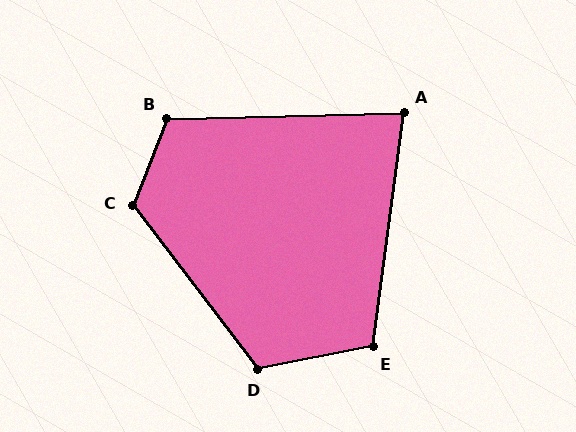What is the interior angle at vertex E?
Approximately 109 degrees (obtuse).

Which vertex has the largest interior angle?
C, at approximately 121 degrees.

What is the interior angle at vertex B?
Approximately 113 degrees (obtuse).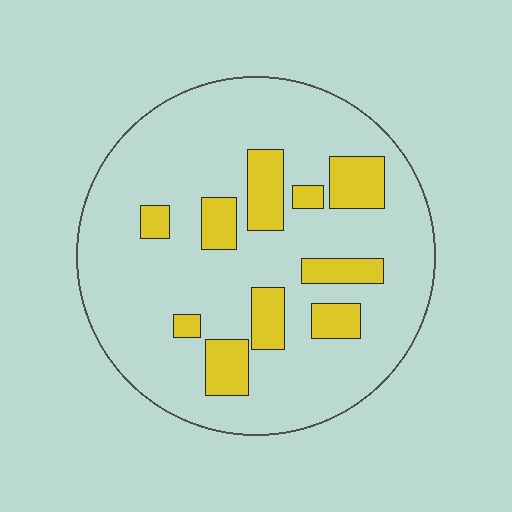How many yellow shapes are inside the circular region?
10.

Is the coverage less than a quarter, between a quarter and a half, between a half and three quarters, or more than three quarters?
Less than a quarter.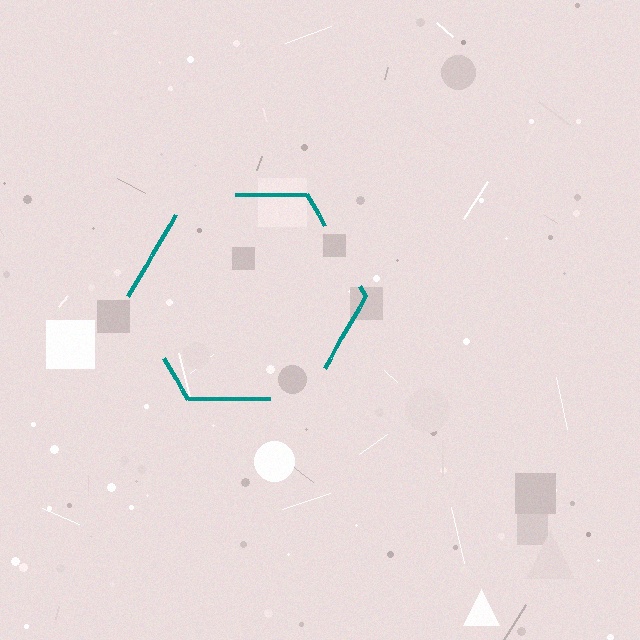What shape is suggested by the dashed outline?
The dashed outline suggests a hexagon.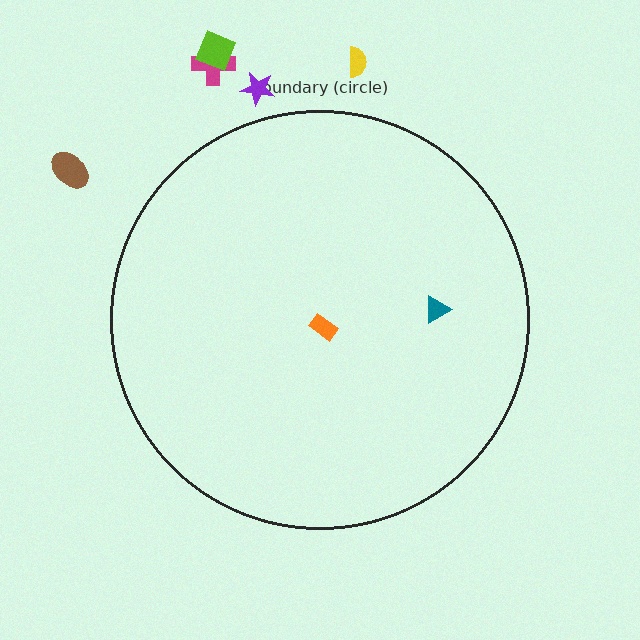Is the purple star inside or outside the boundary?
Outside.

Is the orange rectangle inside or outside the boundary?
Inside.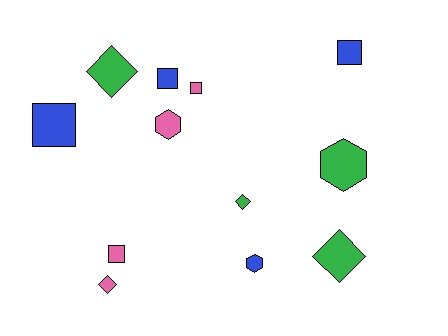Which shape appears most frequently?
Square, with 5 objects.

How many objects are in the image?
There are 12 objects.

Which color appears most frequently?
Pink, with 4 objects.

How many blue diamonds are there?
There are no blue diamonds.